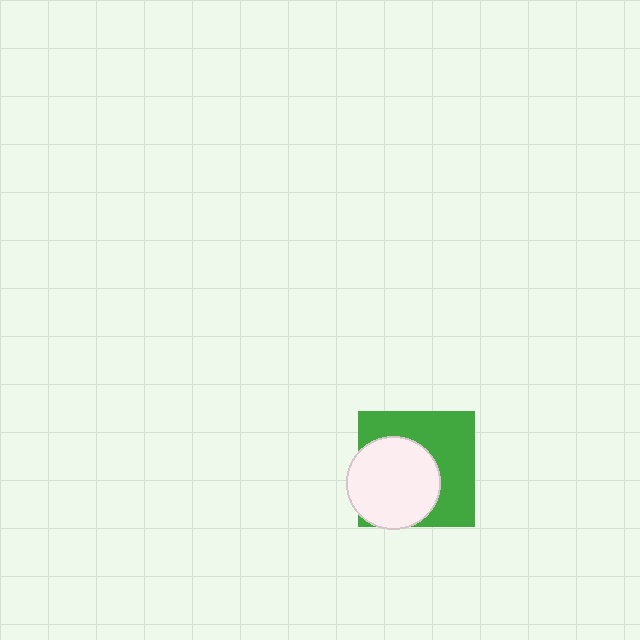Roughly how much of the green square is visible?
About half of it is visible (roughly 53%).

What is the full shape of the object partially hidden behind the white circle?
The partially hidden object is a green square.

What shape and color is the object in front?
The object in front is a white circle.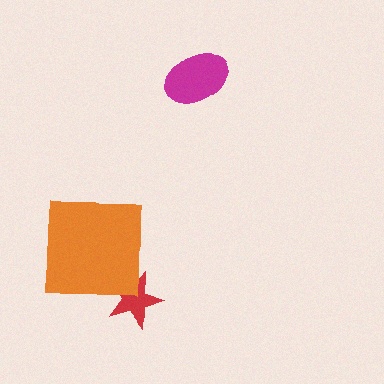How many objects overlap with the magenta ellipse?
0 objects overlap with the magenta ellipse.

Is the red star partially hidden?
Yes, it is partially covered by another shape.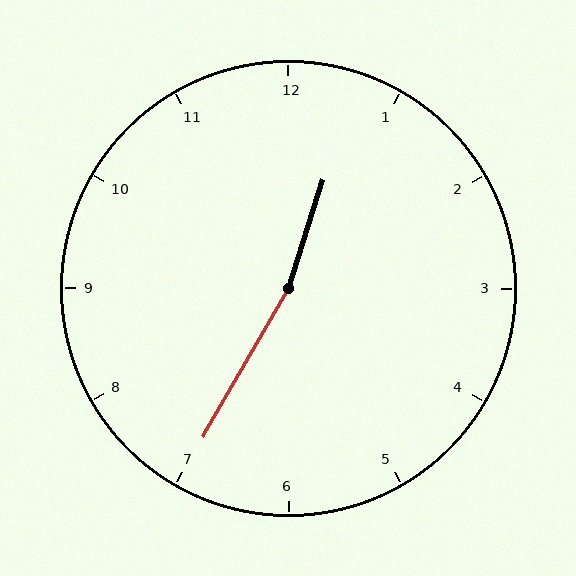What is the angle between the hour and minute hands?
Approximately 168 degrees.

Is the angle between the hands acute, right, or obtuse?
It is obtuse.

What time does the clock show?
12:35.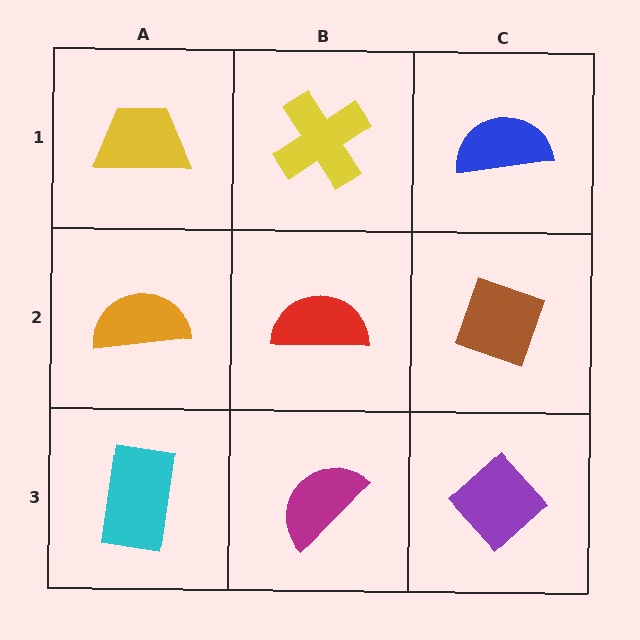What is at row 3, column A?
A cyan rectangle.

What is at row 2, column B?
A red semicircle.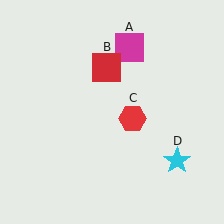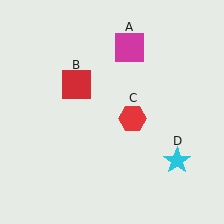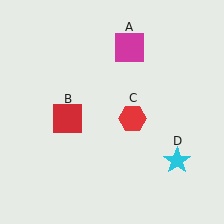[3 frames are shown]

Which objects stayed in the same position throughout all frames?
Magenta square (object A) and red hexagon (object C) and cyan star (object D) remained stationary.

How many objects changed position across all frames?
1 object changed position: red square (object B).